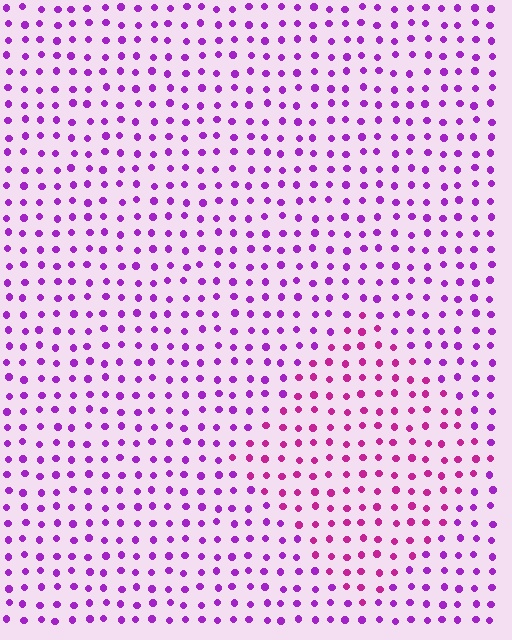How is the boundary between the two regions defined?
The boundary is defined purely by a slight shift in hue (about 31 degrees). Spacing, size, and orientation are identical on both sides.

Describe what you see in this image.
The image is filled with small purple elements in a uniform arrangement. A diamond-shaped region is visible where the elements are tinted to a slightly different hue, forming a subtle color boundary.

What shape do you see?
I see a diamond.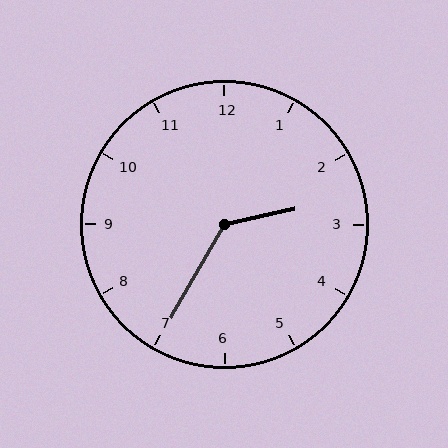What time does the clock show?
2:35.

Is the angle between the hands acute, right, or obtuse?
It is obtuse.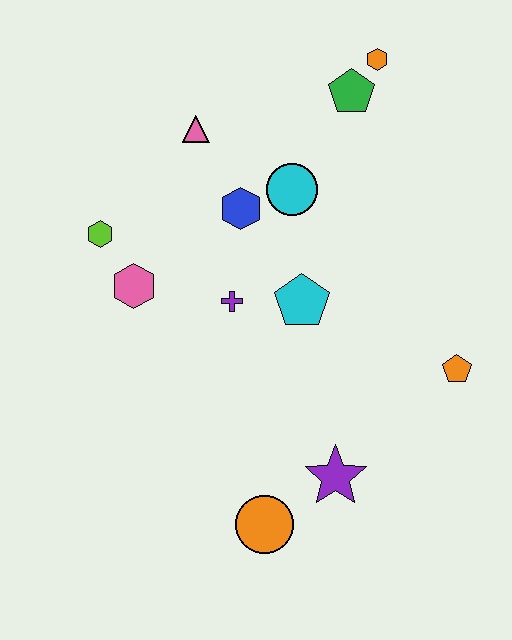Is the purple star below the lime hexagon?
Yes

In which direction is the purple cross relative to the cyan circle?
The purple cross is below the cyan circle.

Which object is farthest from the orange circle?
The orange hexagon is farthest from the orange circle.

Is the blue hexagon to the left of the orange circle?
Yes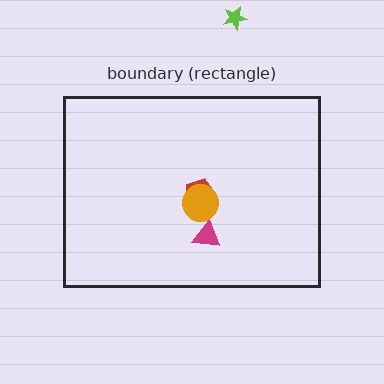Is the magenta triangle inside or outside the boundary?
Inside.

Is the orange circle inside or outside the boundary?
Inside.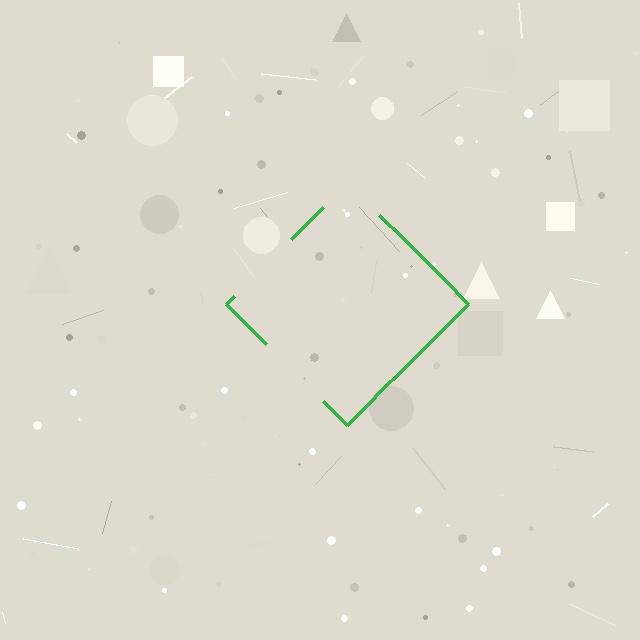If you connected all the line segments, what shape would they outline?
They would outline a diamond.